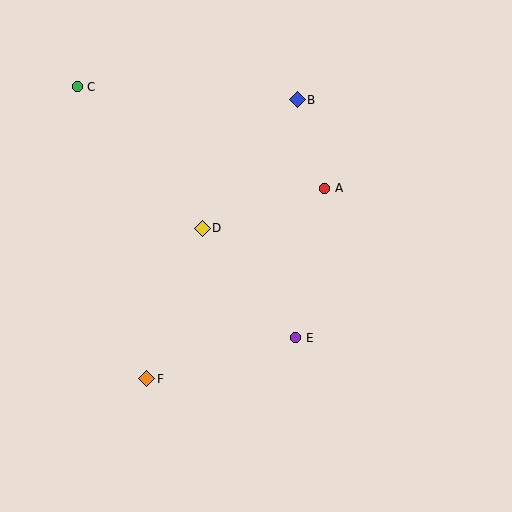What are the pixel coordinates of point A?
Point A is at (325, 188).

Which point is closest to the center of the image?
Point D at (202, 228) is closest to the center.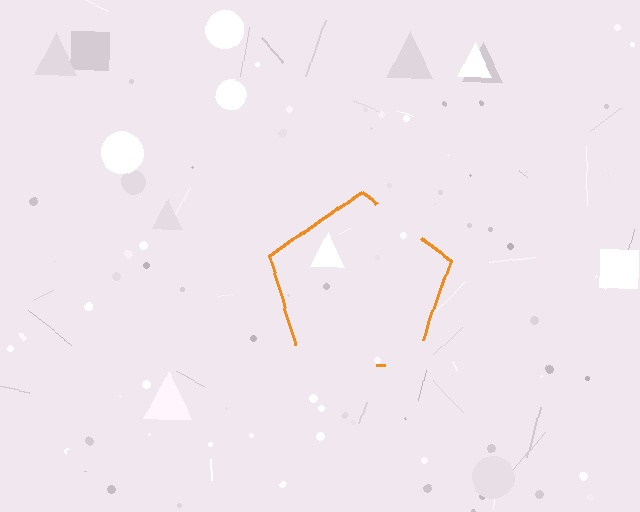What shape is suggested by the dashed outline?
The dashed outline suggests a pentagon.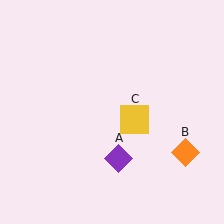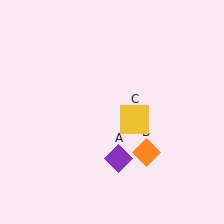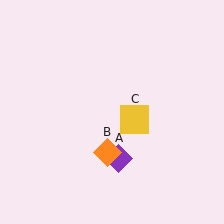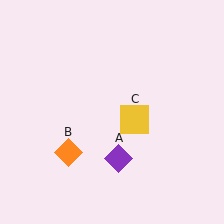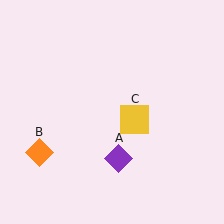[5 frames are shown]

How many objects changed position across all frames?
1 object changed position: orange diamond (object B).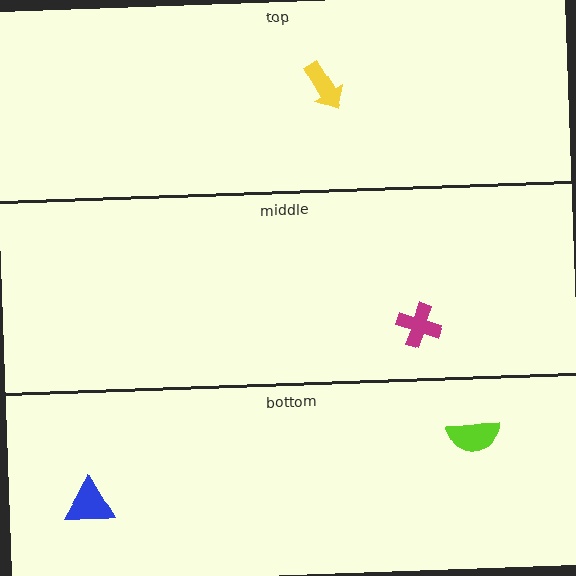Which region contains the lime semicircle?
The bottom region.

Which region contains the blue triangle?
The bottom region.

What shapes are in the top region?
The yellow arrow.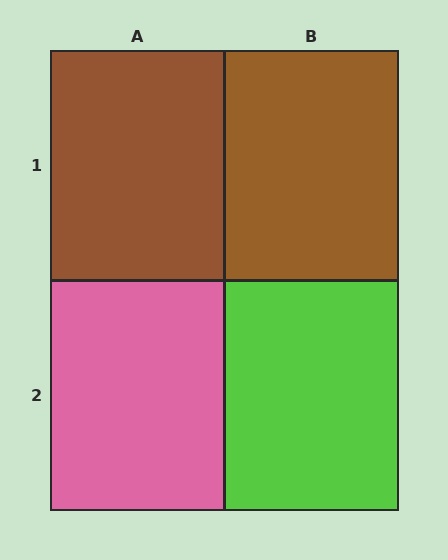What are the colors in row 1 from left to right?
Brown, brown.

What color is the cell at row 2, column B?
Lime.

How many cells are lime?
1 cell is lime.